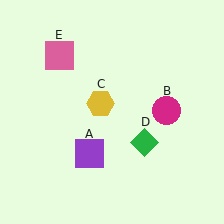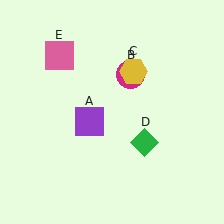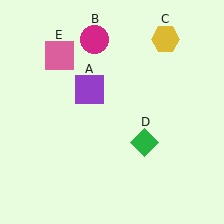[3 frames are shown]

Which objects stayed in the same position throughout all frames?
Green diamond (object D) and pink square (object E) remained stationary.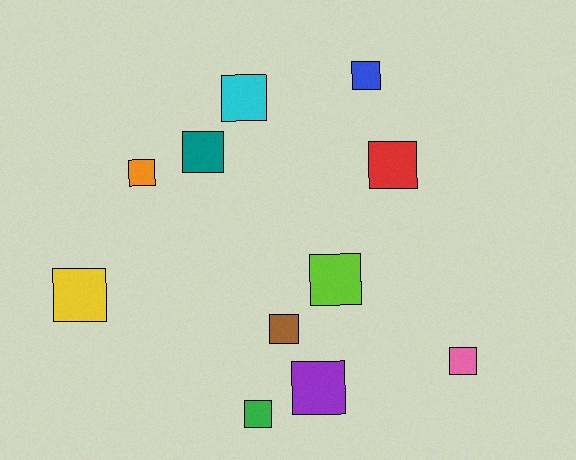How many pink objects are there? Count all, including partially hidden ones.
There is 1 pink object.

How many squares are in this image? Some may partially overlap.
There are 11 squares.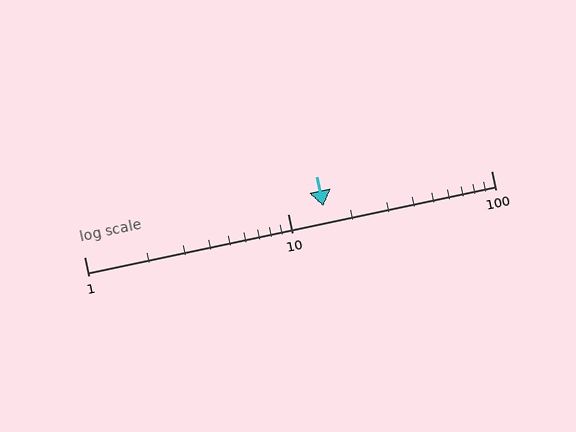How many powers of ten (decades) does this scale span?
The scale spans 2 decades, from 1 to 100.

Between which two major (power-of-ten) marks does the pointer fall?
The pointer is between 10 and 100.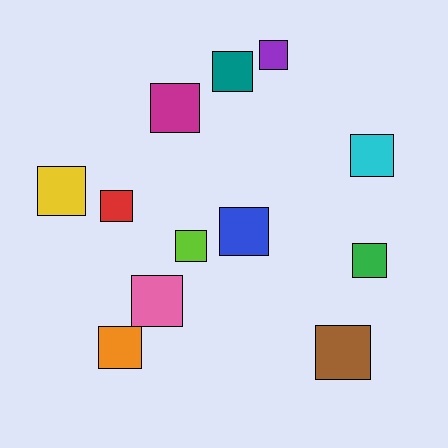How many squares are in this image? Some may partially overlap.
There are 12 squares.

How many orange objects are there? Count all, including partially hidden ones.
There is 1 orange object.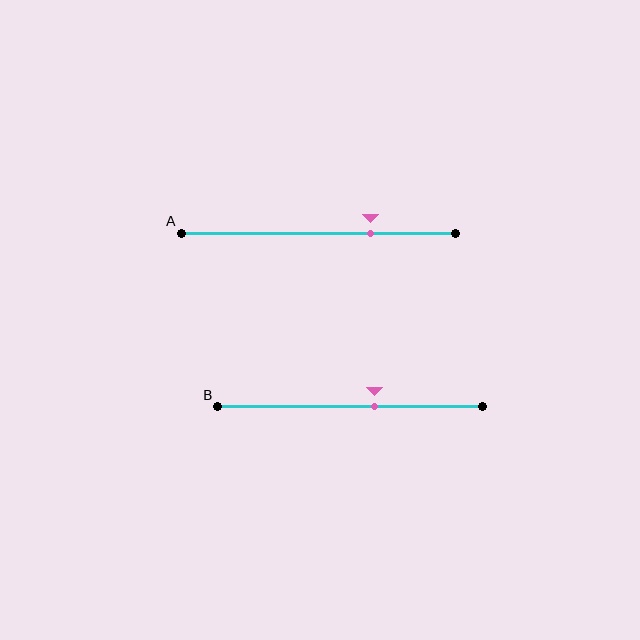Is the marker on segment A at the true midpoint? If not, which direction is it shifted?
No, the marker on segment A is shifted to the right by about 19% of the segment length.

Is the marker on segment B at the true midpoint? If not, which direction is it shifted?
No, the marker on segment B is shifted to the right by about 9% of the segment length.